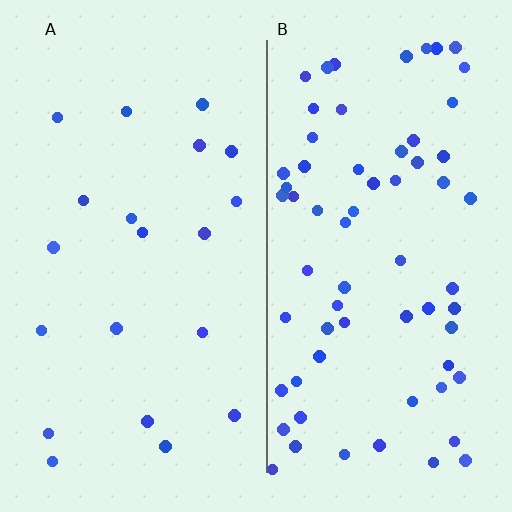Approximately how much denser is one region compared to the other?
Approximately 3.3× — region B over region A.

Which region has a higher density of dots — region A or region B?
B (the right).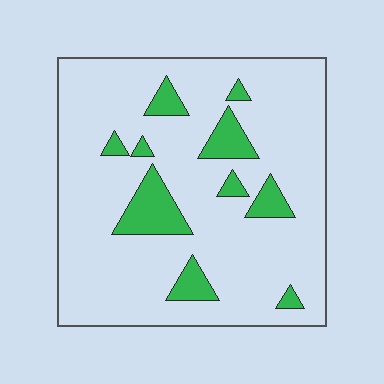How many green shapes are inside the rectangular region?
10.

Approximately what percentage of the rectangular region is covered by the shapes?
Approximately 15%.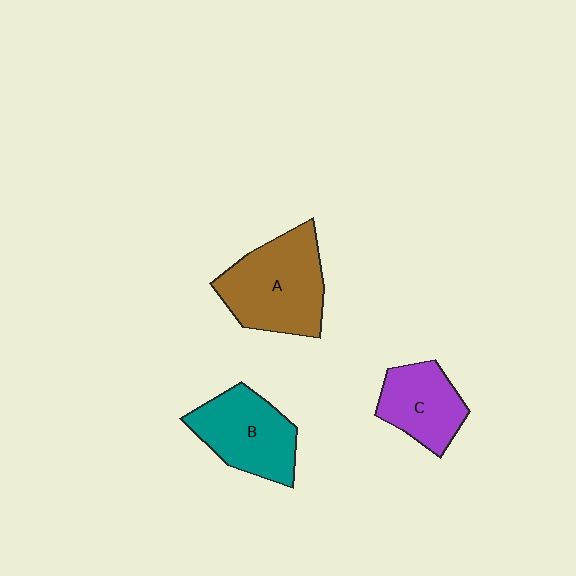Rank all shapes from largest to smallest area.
From largest to smallest: A (brown), B (teal), C (purple).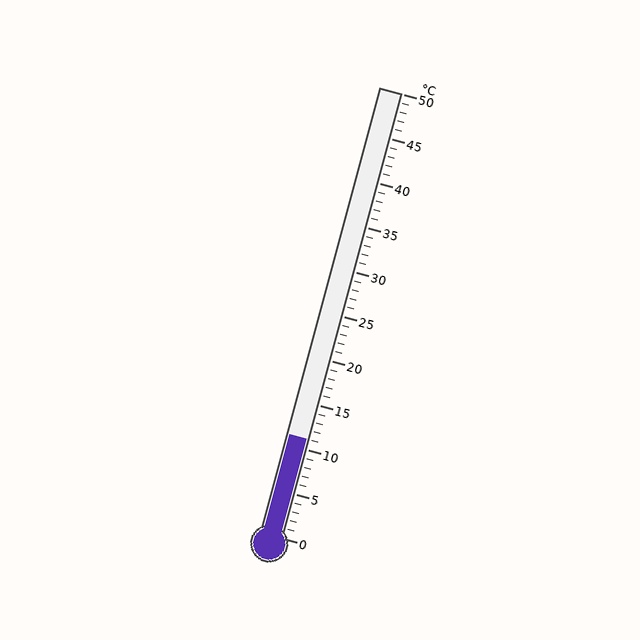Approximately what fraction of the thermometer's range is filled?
The thermometer is filled to approximately 20% of its range.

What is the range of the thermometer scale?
The thermometer scale ranges from 0°C to 50°C.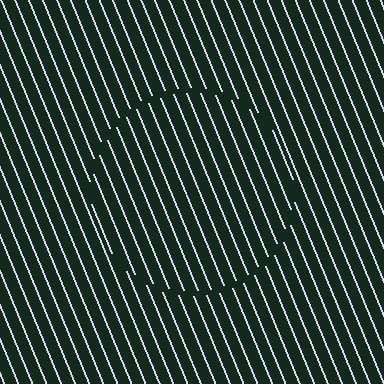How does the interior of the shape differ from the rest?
The interior of the shape contains the same grating, shifted by half a period — the contour is defined by the phase discontinuity where line-ends from the inner and outer gratings abut.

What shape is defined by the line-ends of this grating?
An illusory circle. The interior of the shape contains the same grating, shifted by half a period — the contour is defined by the phase discontinuity where line-ends from the inner and outer gratings abut.